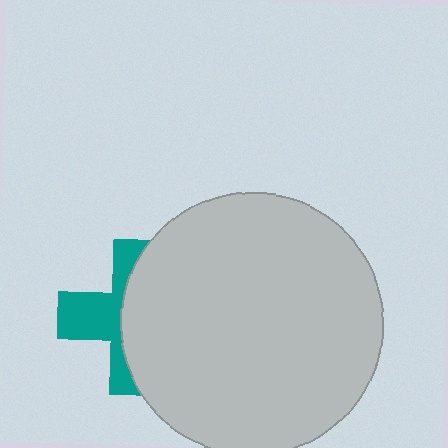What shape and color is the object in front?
The object in front is a light gray circle.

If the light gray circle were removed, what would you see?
You would see the complete teal cross.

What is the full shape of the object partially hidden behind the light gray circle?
The partially hidden object is a teal cross.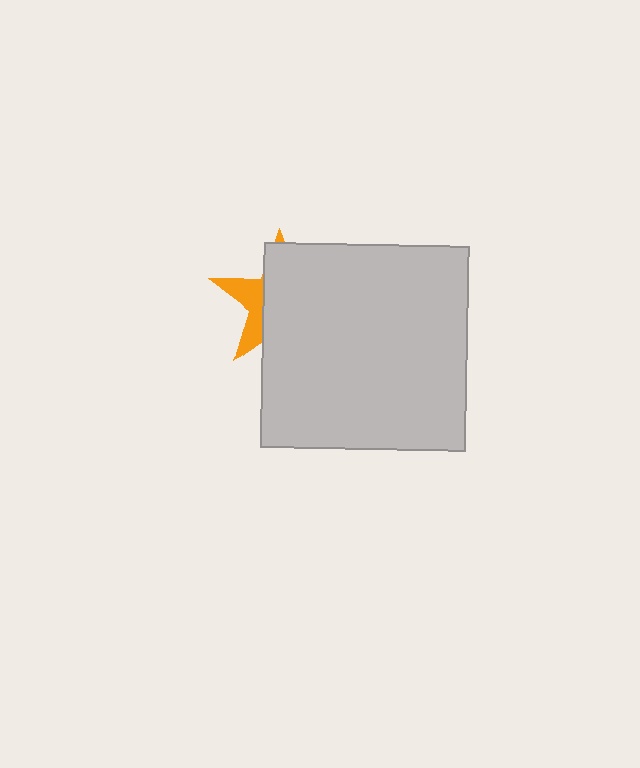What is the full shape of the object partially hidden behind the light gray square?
The partially hidden object is an orange star.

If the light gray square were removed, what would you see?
You would see the complete orange star.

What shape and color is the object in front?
The object in front is a light gray square.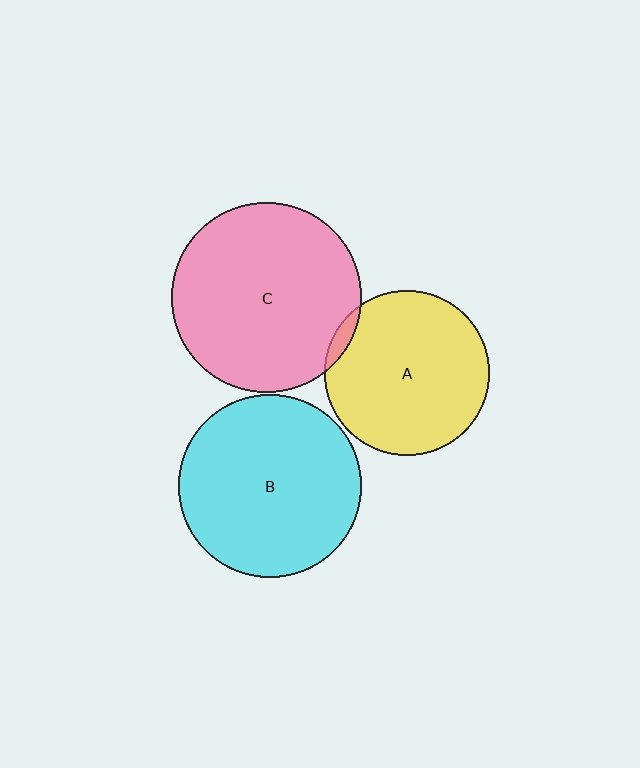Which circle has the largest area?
Circle C (pink).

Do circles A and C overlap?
Yes.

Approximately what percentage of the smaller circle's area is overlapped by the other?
Approximately 5%.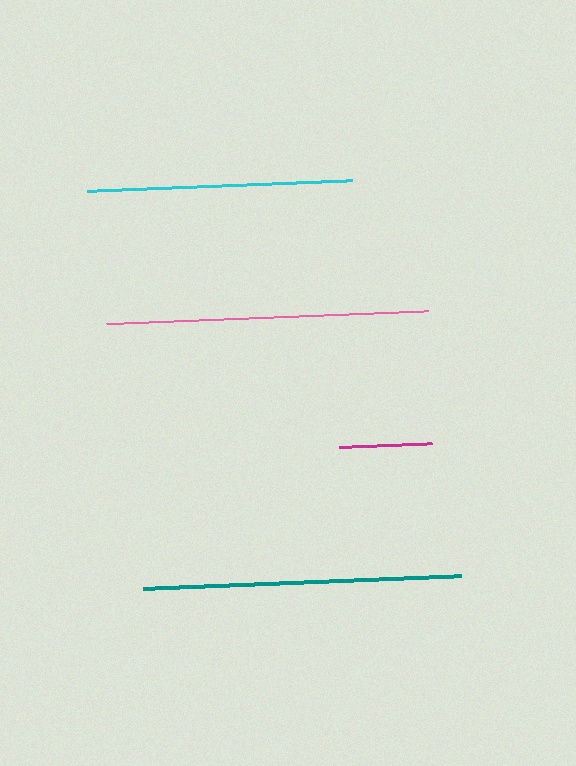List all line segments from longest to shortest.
From longest to shortest: pink, teal, cyan, magenta.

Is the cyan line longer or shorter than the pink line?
The pink line is longer than the cyan line.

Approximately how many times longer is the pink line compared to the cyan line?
The pink line is approximately 1.2 times the length of the cyan line.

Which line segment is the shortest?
The magenta line is the shortest at approximately 93 pixels.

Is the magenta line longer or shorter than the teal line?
The teal line is longer than the magenta line.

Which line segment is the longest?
The pink line is the longest at approximately 323 pixels.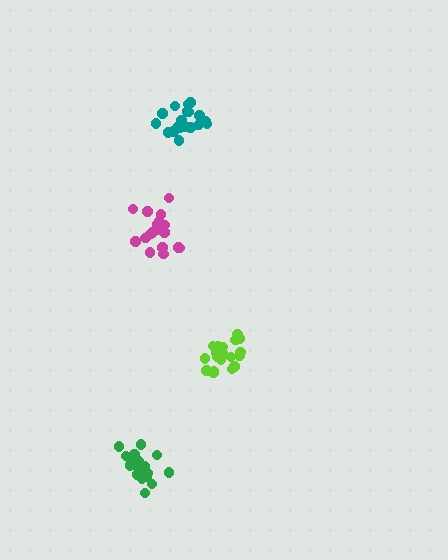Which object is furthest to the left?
The green cluster is leftmost.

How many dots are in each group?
Group 1: 19 dots, Group 2: 20 dots, Group 3: 20 dots, Group 4: 18 dots (77 total).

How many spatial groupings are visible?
There are 4 spatial groupings.